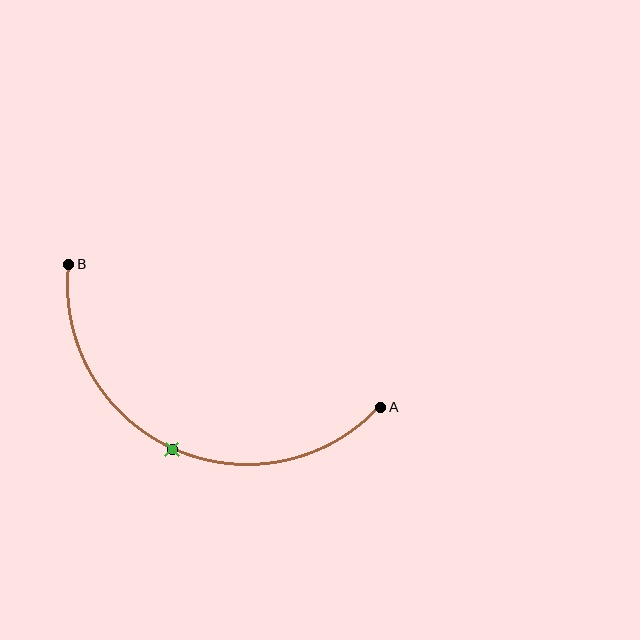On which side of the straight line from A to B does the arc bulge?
The arc bulges below the straight line connecting A and B.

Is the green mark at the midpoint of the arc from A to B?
Yes. The green mark lies on the arc at equal arc-length from both A and B — it is the arc midpoint.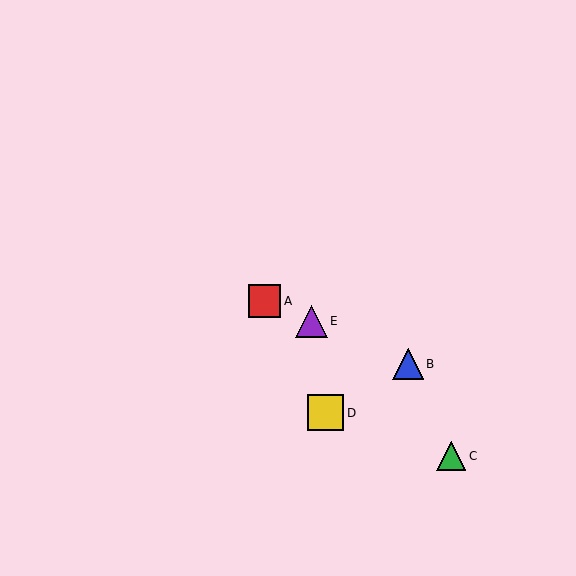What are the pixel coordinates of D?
Object D is at (326, 413).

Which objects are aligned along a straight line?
Objects A, B, E are aligned along a straight line.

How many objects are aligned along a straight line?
3 objects (A, B, E) are aligned along a straight line.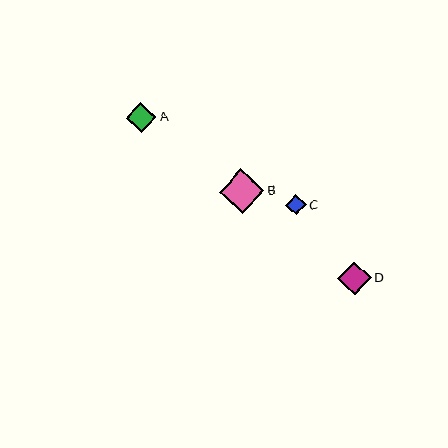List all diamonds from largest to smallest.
From largest to smallest: B, D, A, C.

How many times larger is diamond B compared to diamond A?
Diamond B is approximately 1.5 times the size of diamond A.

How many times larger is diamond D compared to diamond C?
Diamond D is approximately 1.7 times the size of diamond C.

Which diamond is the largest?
Diamond B is the largest with a size of approximately 44 pixels.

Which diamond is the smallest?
Diamond C is the smallest with a size of approximately 20 pixels.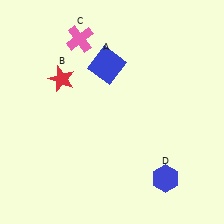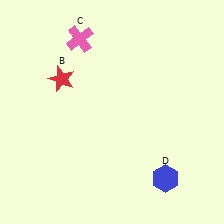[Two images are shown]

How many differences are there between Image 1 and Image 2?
There is 1 difference between the two images.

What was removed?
The blue square (A) was removed in Image 2.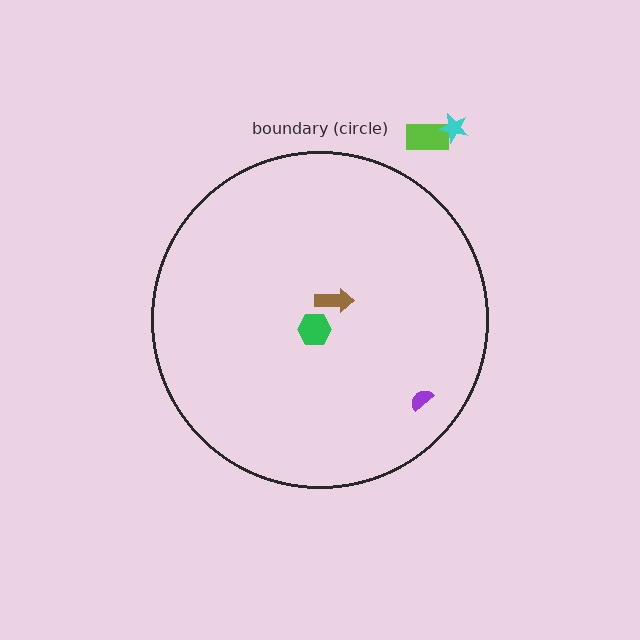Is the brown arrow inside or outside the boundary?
Inside.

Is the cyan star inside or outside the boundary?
Outside.